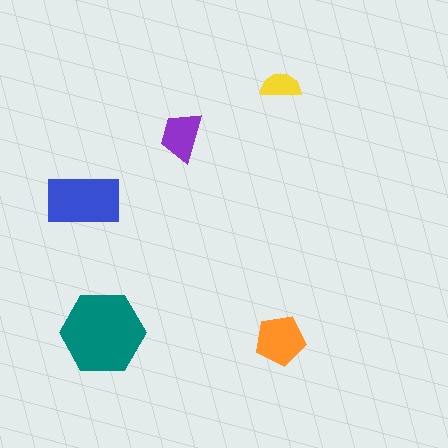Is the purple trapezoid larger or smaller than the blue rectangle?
Smaller.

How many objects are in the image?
There are 5 objects in the image.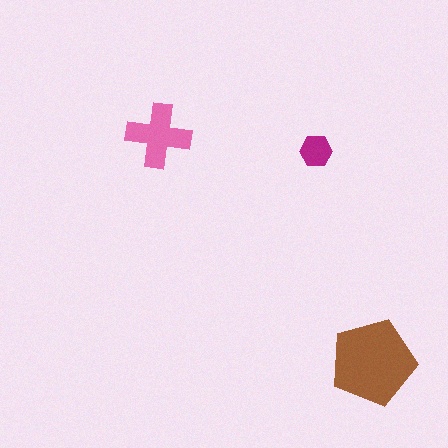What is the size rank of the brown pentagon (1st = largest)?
1st.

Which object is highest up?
The pink cross is topmost.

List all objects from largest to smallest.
The brown pentagon, the pink cross, the magenta hexagon.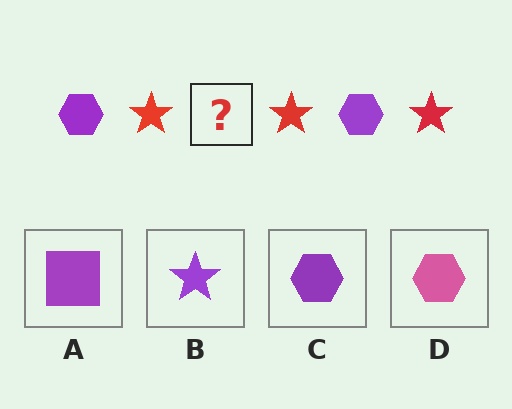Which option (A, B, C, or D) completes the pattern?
C.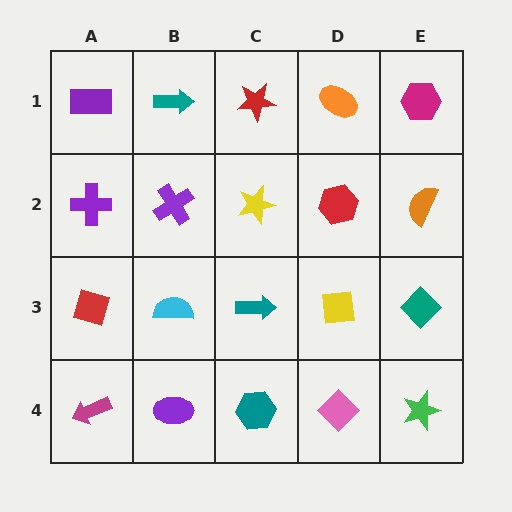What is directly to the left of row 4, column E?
A pink diamond.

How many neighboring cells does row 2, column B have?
4.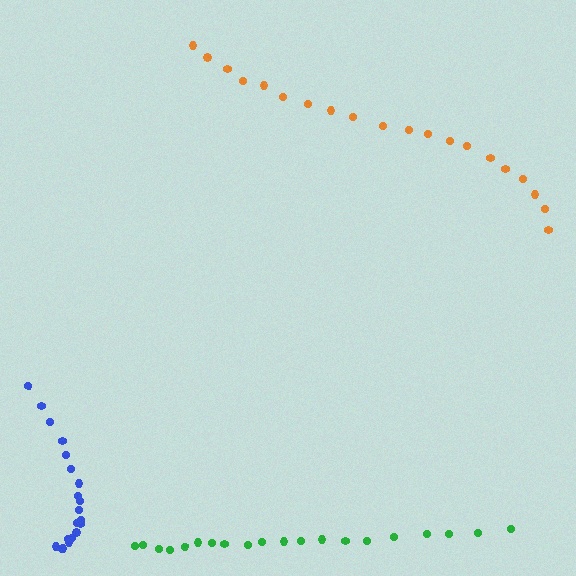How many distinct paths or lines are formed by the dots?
There are 3 distinct paths.